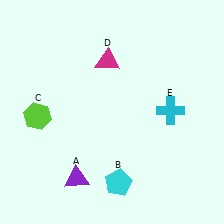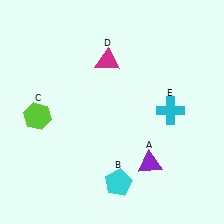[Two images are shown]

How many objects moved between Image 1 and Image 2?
1 object moved between the two images.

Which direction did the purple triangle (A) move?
The purple triangle (A) moved right.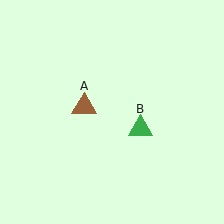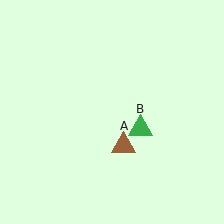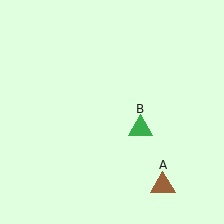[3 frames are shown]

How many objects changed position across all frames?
1 object changed position: brown triangle (object A).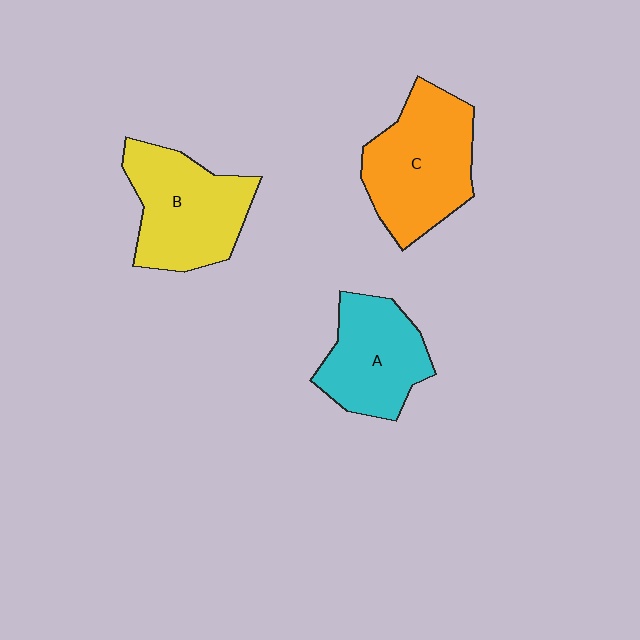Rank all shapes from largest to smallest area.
From largest to smallest: C (orange), B (yellow), A (cyan).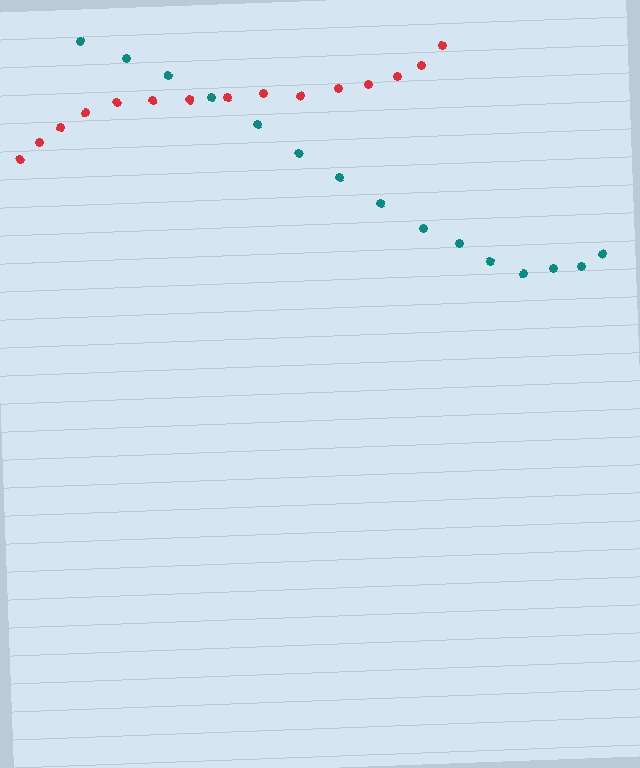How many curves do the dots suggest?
There are 2 distinct paths.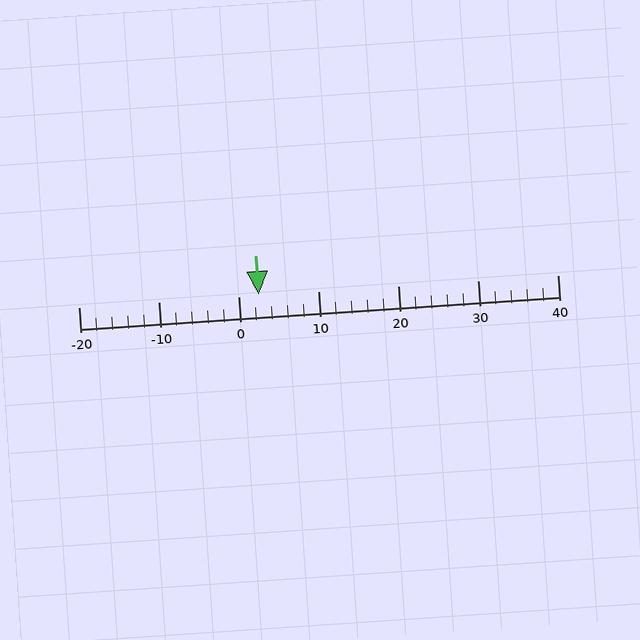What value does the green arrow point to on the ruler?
The green arrow points to approximately 2.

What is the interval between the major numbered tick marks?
The major tick marks are spaced 10 units apart.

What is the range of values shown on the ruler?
The ruler shows values from -20 to 40.